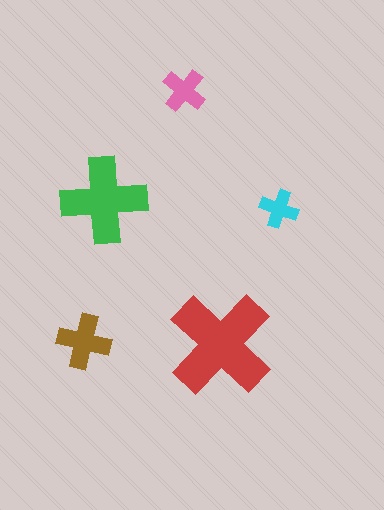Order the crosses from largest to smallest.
the red one, the green one, the brown one, the pink one, the cyan one.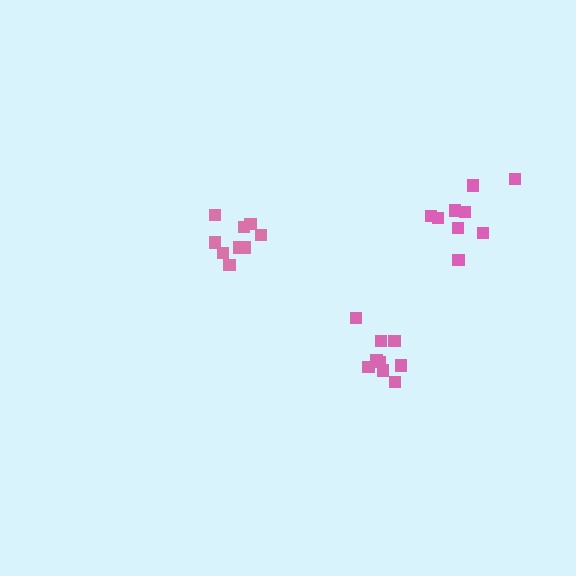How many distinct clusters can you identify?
There are 3 distinct clusters.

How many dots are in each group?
Group 1: 9 dots, Group 2: 9 dots, Group 3: 9 dots (27 total).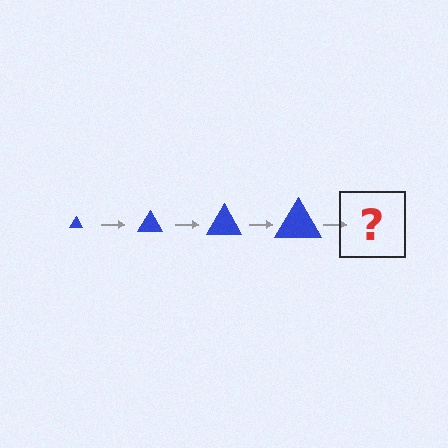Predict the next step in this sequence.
The next step is a blue triangle, larger than the previous one.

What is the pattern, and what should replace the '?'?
The pattern is that the triangle gets progressively larger each step. The '?' should be a blue triangle, larger than the previous one.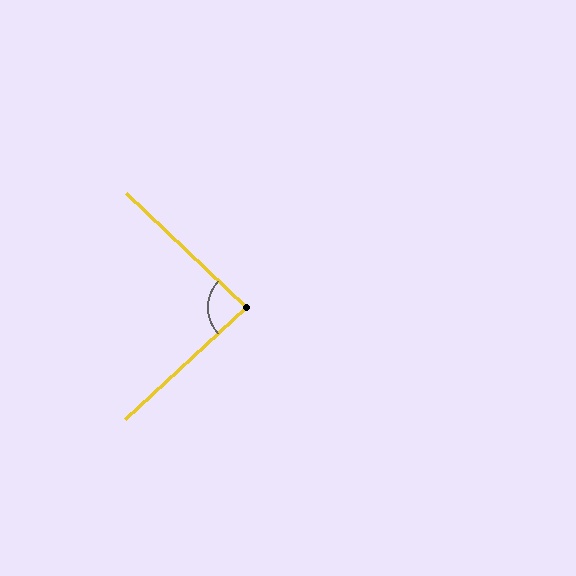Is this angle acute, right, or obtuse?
It is approximately a right angle.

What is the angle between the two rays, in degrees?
Approximately 86 degrees.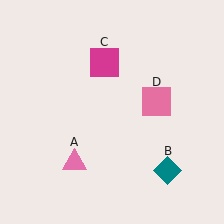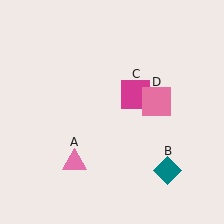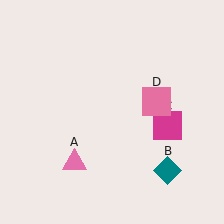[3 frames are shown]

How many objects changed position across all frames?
1 object changed position: magenta square (object C).